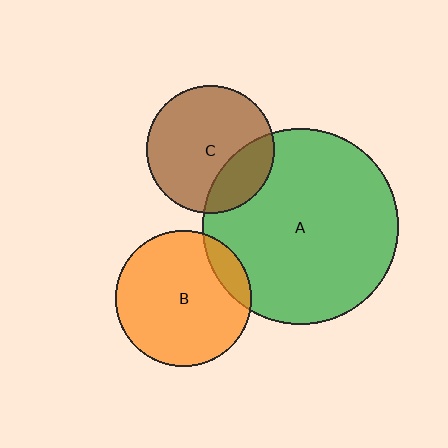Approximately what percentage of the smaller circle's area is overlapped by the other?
Approximately 25%.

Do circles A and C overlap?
Yes.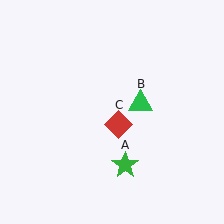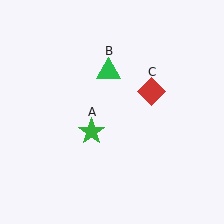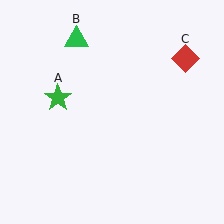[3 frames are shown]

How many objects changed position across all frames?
3 objects changed position: green star (object A), green triangle (object B), red diamond (object C).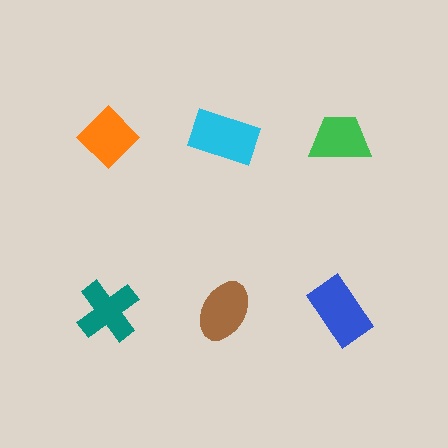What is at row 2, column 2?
A brown ellipse.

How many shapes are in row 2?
3 shapes.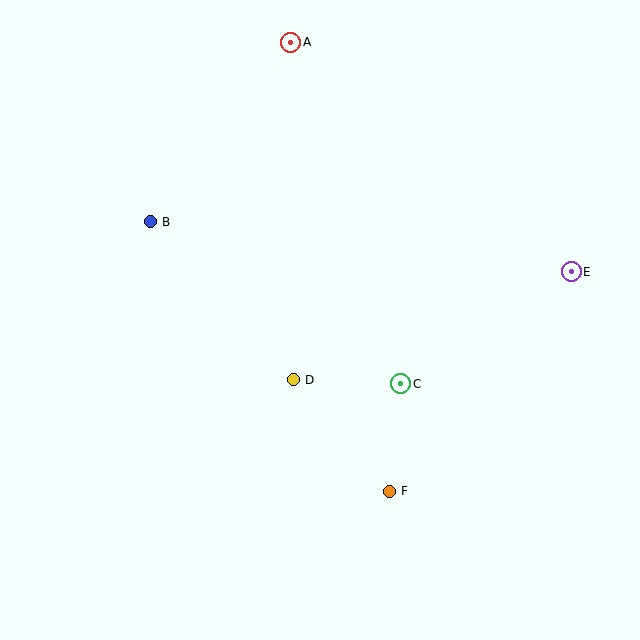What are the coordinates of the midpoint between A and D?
The midpoint between A and D is at (292, 211).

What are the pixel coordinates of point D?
Point D is at (293, 380).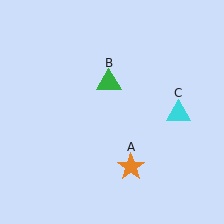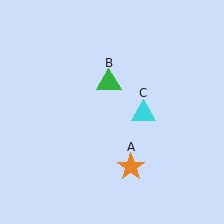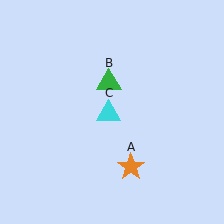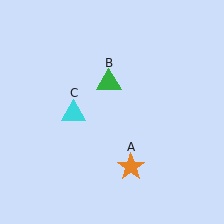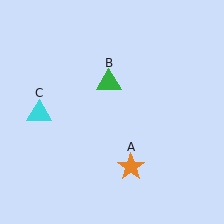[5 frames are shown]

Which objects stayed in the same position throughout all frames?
Orange star (object A) and green triangle (object B) remained stationary.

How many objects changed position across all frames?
1 object changed position: cyan triangle (object C).